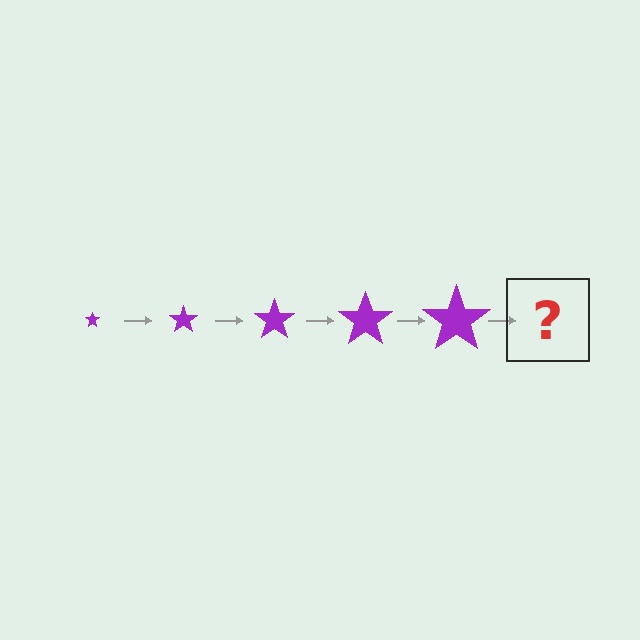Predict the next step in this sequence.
The next step is a purple star, larger than the previous one.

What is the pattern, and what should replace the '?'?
The pattern is that the star gets progressively larger each step. The '?' should be a purple star, larger than the previous one.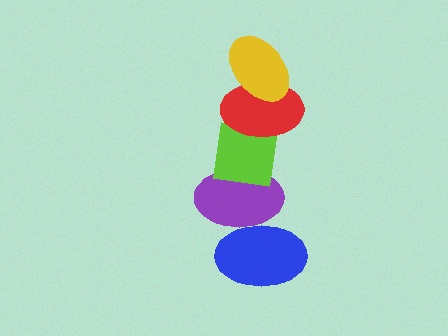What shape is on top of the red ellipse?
The yellow ellipse is on top of the red ellipse.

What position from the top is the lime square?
The lime square is 3rd from the top.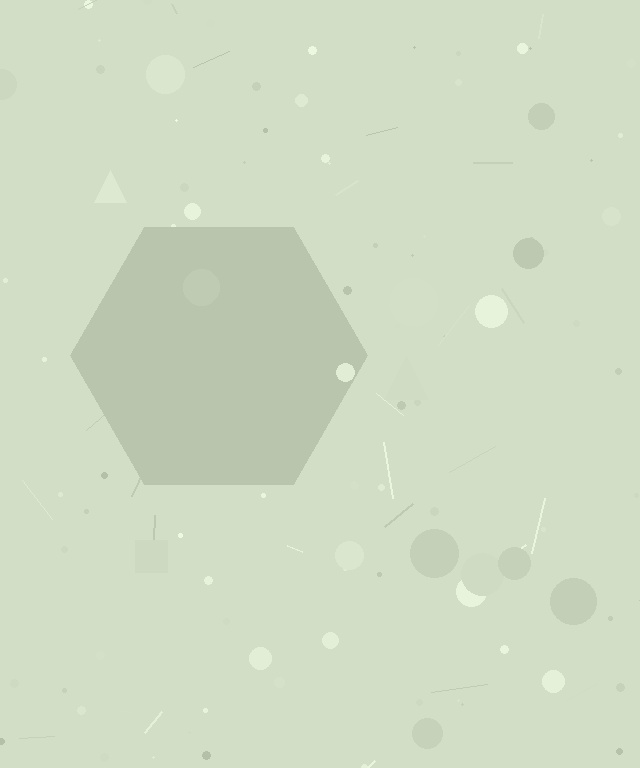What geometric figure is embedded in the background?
A hexagon is embedded in the background.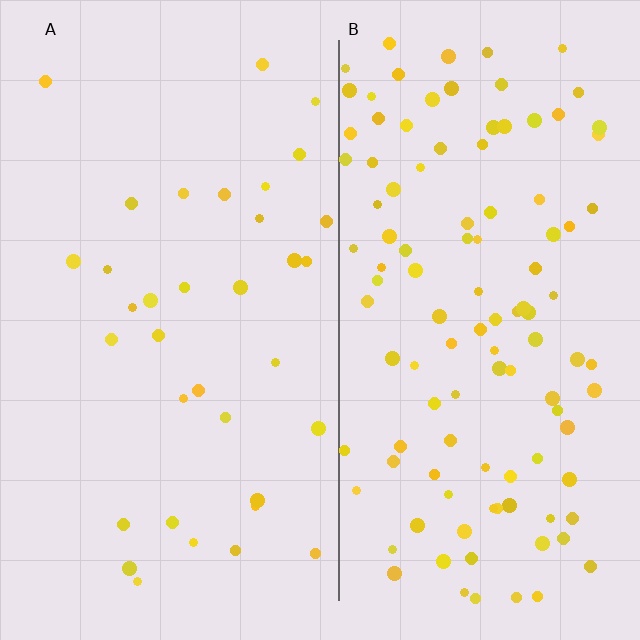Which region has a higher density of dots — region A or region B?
B (the right).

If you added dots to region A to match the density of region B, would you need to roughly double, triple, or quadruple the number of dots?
Approximately triple.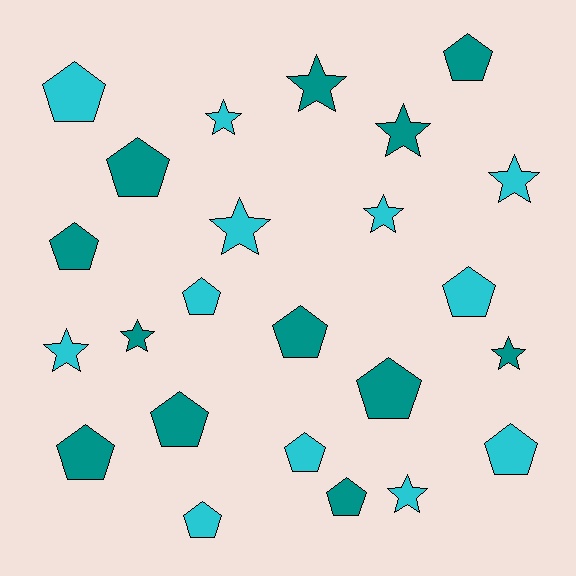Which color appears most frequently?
Cyan, with 12 objects.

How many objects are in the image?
There are 24 objects.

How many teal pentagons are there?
There are 8 teal pentagons.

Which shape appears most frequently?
Pentagon, with 14 objects.